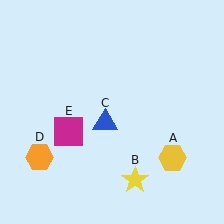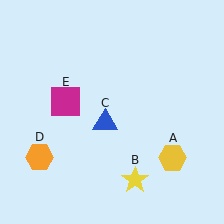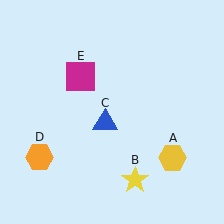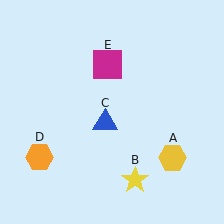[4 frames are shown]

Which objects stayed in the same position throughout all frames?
Yellow hexagon (object A) and yellow star (object B) and blue triangle (object C) and orange hexagon (object D) remained stationary.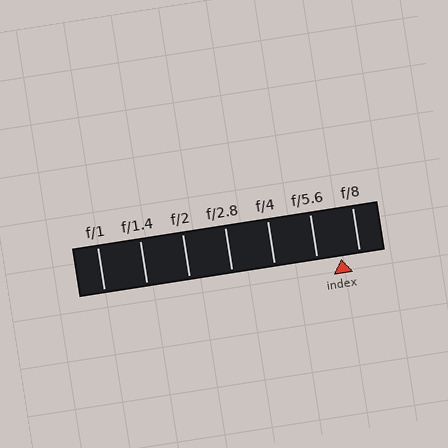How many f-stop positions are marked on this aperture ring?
There are 7 f-stop positions marked.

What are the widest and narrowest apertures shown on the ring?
The widest aperture shown is f/1 and the narrowest is f/8.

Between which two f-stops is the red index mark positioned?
The index mark is between f/5.6 and f/8.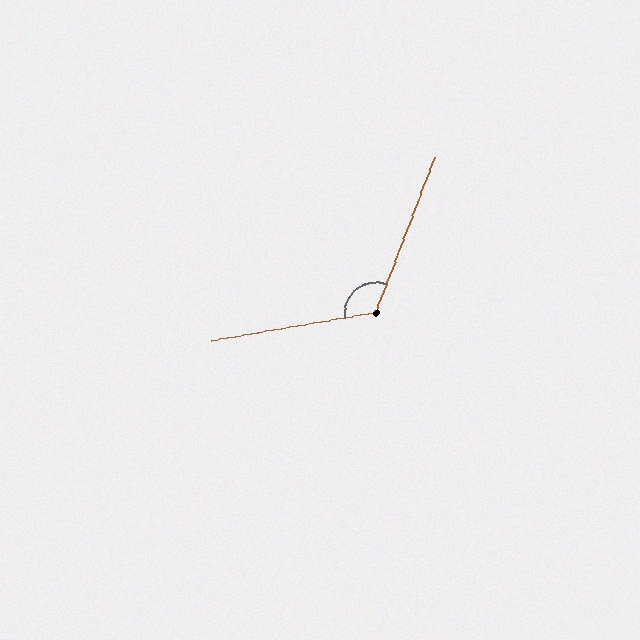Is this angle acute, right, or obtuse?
It is obtuse.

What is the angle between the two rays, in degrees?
Approximately 120 degrees.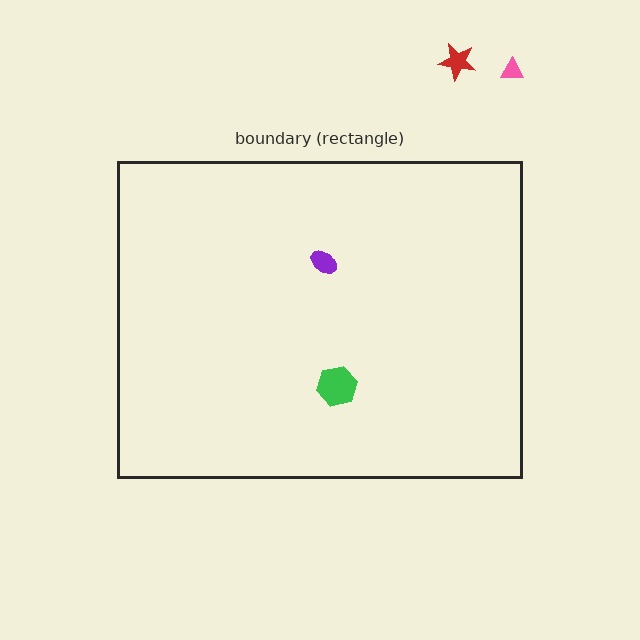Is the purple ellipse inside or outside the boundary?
Inside.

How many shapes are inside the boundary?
2 inside, 2 outside.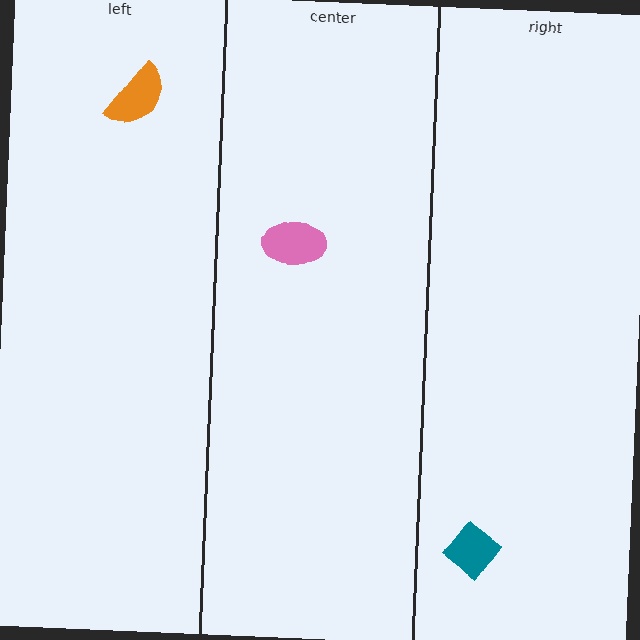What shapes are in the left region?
The orange semicircle.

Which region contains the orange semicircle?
The left region.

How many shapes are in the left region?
1.